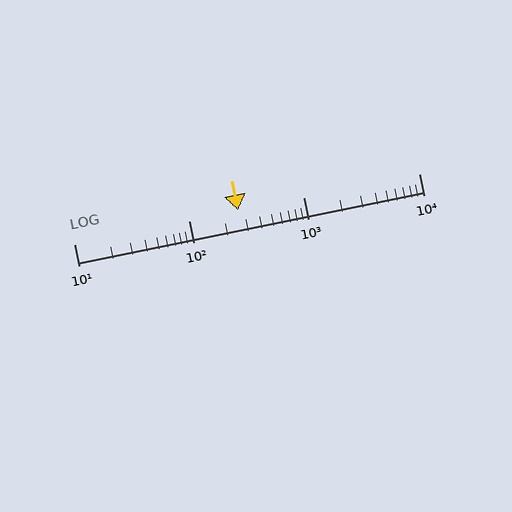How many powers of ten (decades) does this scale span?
The scale spans 3 decades, from 10 to 10000.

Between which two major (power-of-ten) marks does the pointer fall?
The pointer is between 100 and 1000.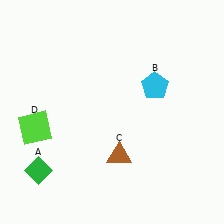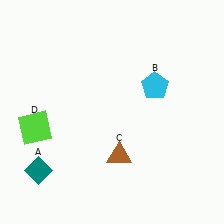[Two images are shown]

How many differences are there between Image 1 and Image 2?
There is 1 difference between the two images.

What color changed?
The diamond (A) changed from green in Image 1 to teal in Image 2.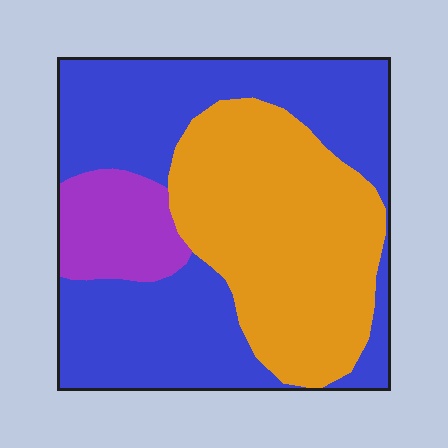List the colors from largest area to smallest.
From largest to smallest: blue, orange, purple.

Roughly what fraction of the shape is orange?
Orange covers about 40% of the shape.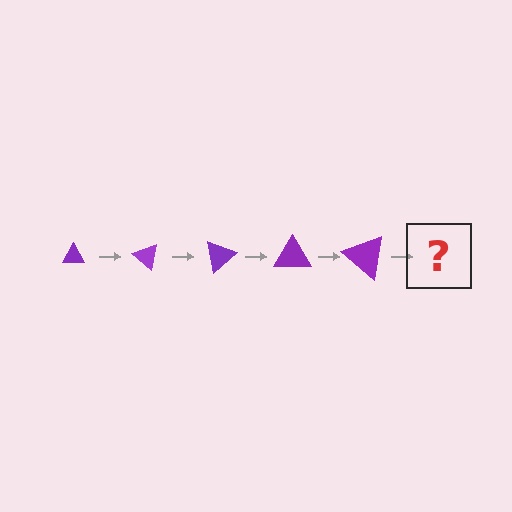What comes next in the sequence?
The next element should be a triangle, larger than the previous one and rotated 200 degrees from the start.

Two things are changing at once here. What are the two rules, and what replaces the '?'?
The two rules are that the triangle grows larger each step and it rotates 40 degrees each step. The '?' should be a triangle, larger than the previous one and rotated 200 degrees from the start.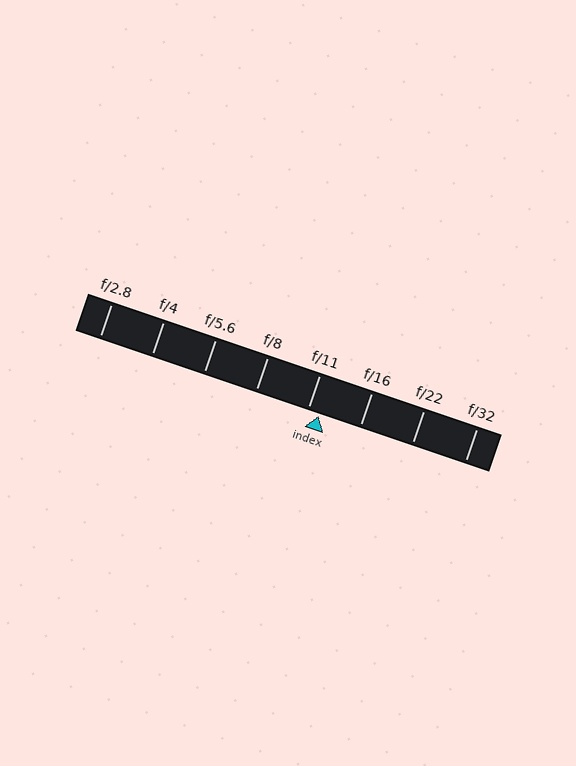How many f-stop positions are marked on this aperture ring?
There are 8 f-stop positions marked.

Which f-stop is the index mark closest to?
The index mark is closest to f/11.